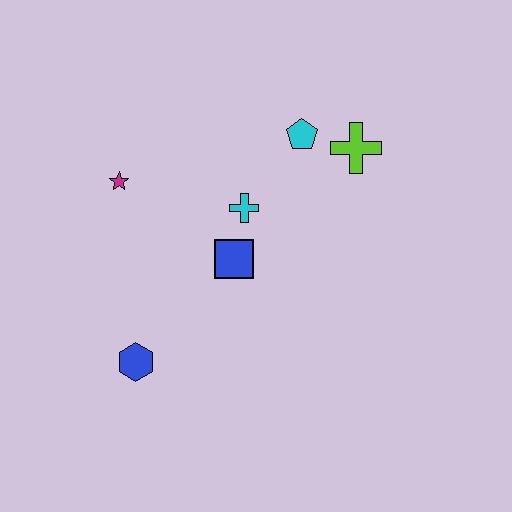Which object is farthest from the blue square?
The lime cross is farthest from the blue square.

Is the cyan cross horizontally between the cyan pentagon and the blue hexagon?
Yes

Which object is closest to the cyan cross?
The blue square is closest to the cyan cross.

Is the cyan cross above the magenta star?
No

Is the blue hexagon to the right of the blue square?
No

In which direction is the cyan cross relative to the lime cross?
The cyan cross is to the left of the lime cross.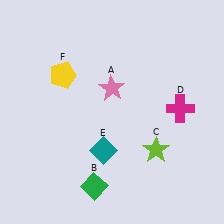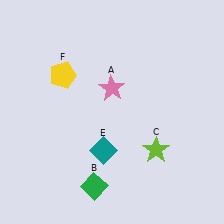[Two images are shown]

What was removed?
The magenta cross (D) was removed in Image 2.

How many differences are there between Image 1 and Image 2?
There is 1 difference between the two images.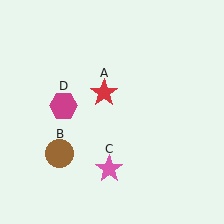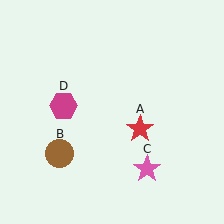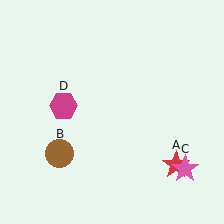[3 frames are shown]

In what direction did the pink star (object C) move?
The pink star (object C) moved right.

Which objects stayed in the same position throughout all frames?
Brown circle (object B) and magenta hexagon (object D) remained stationary.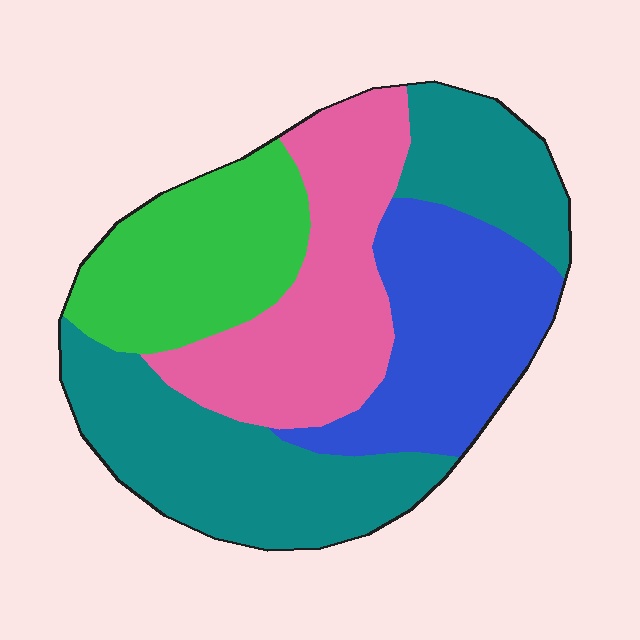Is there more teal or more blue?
Teal.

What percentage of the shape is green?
Green covers about 20% of the shape.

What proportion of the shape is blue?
Blue takes up between a sixth and a third of the shape.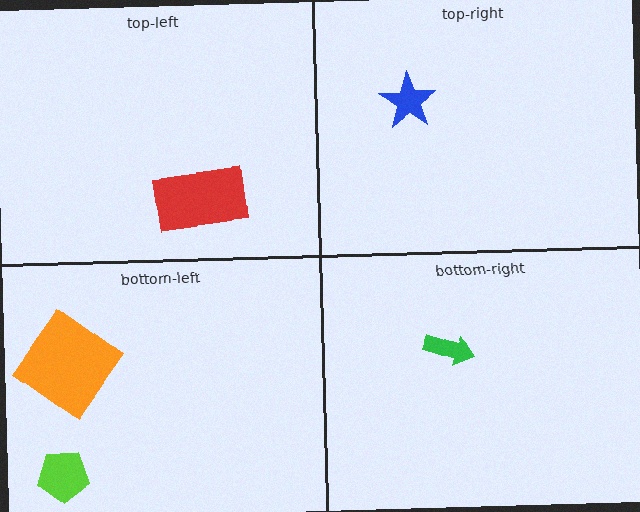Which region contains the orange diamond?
The bottom-left region.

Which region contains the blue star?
The top-right region.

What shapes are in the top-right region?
The blue star.